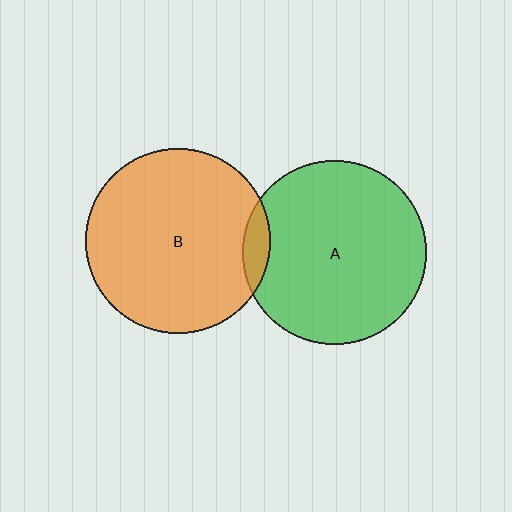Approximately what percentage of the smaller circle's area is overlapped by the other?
Approximately 5%.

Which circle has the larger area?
Circle B (orange).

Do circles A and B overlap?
Yes.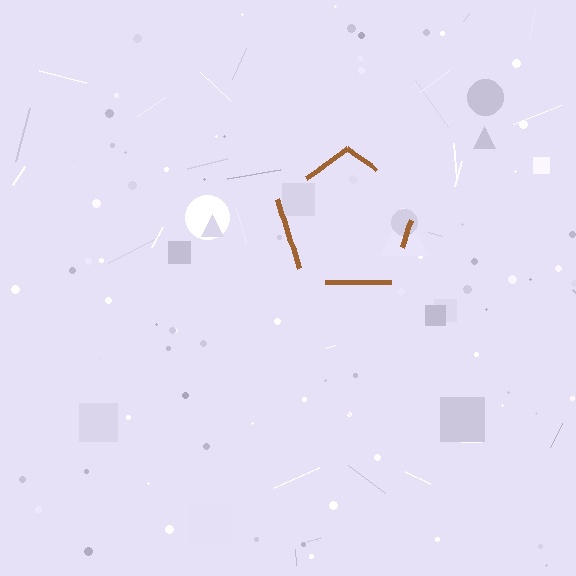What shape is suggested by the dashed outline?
The dashed outline suggests a pentagon.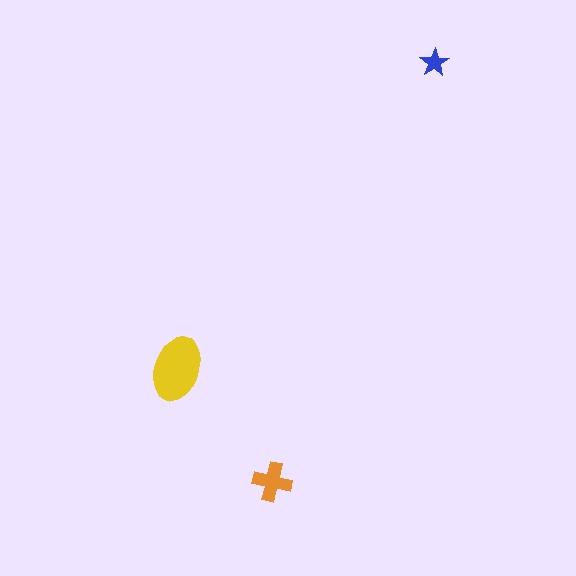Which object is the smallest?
The blue star.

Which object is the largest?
The yellow ellipse.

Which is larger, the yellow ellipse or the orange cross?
The yellow ellipse.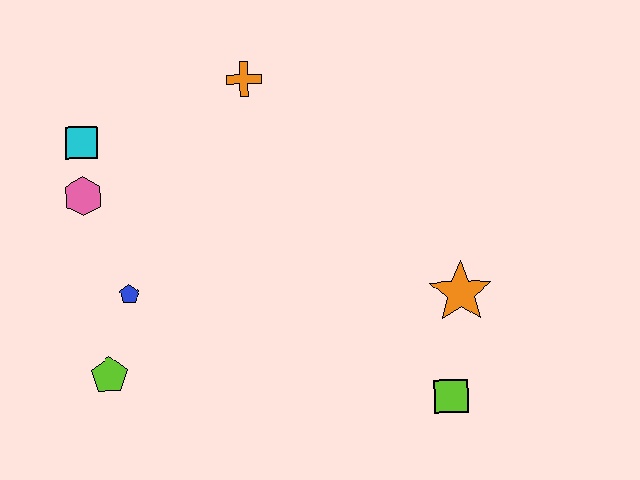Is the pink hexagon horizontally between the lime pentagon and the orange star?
No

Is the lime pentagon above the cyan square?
No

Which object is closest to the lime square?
The orange star is closest to the lime square.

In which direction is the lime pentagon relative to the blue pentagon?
The lime pentagon is below the blue pentagon.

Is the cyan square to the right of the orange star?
No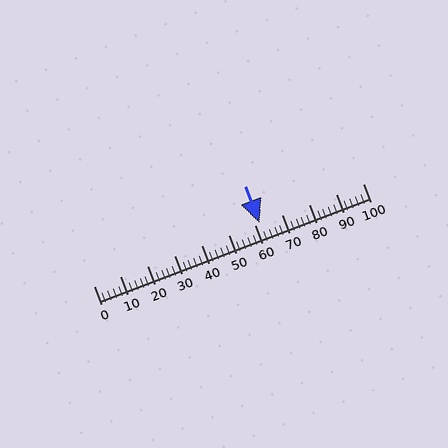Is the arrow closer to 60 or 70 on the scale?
The arrow is closer to 60.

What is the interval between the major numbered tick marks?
The major tick marks are spaced 10 units apart.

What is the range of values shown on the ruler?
The ruler shows values from 0 to 100.